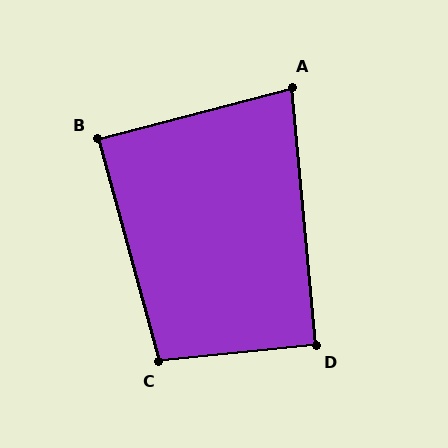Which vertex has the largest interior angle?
C, at approximately 99 degrees.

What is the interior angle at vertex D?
Approximately 90 degrees (approximately right).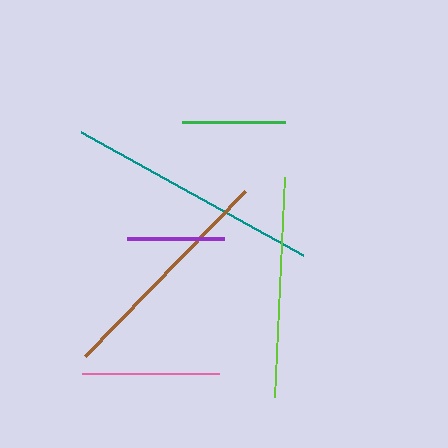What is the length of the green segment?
The green segment is approximately 103 pixels long.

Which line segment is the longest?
The teal line is the longest at approximately 254 pixels.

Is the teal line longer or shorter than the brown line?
The teal line is longer than the brown line.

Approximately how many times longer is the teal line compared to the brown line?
The teal line is approximately 1.1 times the length of the brown line.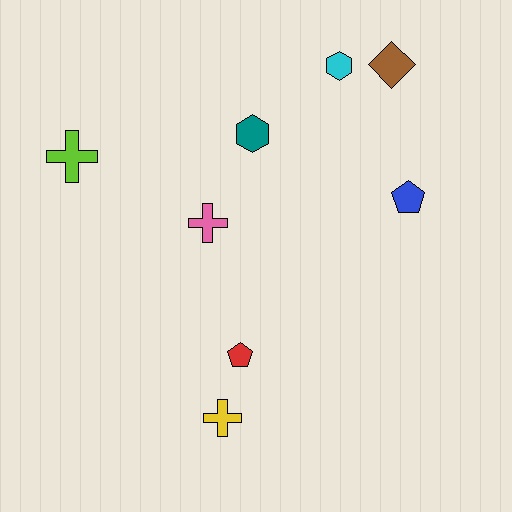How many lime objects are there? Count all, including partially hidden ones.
There is 1 lime object.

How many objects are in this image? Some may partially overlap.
There are 8 objects.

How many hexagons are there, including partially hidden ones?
There are 2 hexagons.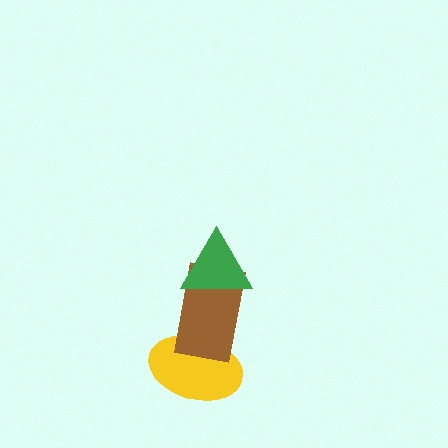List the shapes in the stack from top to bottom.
From top to bottom: the green triangle, the brown rectangle, the yellow ellipse.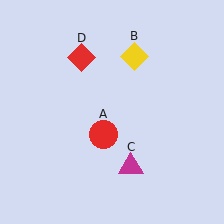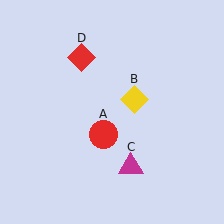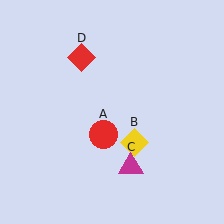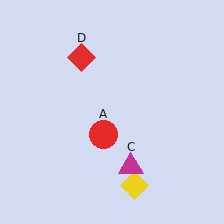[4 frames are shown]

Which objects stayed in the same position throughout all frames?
Red circle (object A) and magenta triangle (object C) and red diamond (object D) remained stationary.